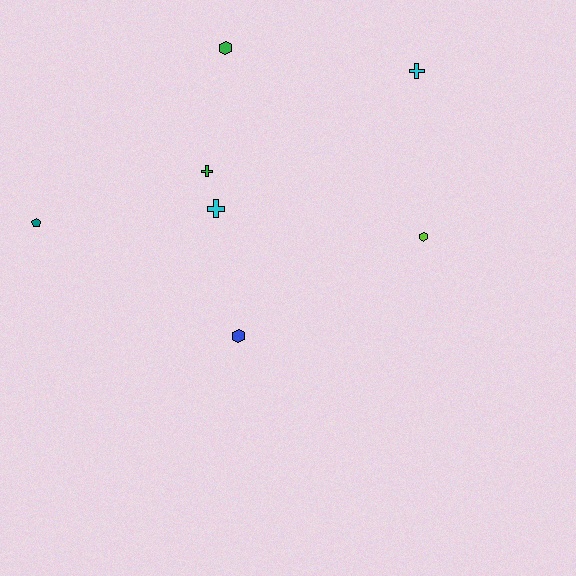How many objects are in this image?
There are 7 objects.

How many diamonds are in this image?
There are no diamonds.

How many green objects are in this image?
There are 2 green objects.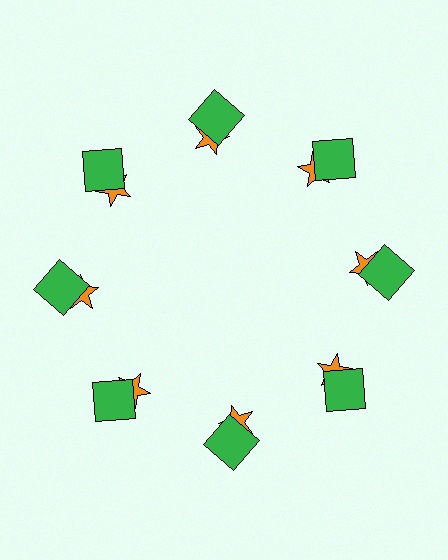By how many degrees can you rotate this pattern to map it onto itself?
The pattern maps onto itself every 45 degrees of rotation.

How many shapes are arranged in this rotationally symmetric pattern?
There are 16 shapes, arranged in 8 groups of 2.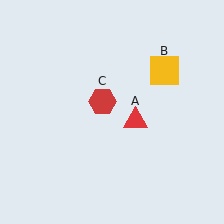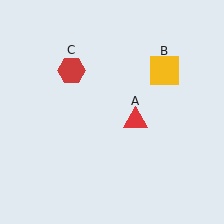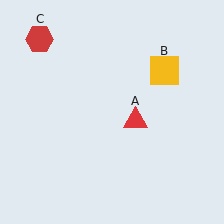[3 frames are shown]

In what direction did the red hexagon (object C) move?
The red hexagon (object C) moved up and to the left.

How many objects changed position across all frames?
1 object changed position: red hexagon (object C).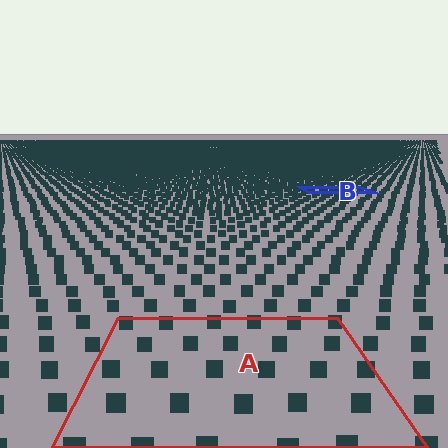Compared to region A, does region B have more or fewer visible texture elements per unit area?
Region B has more texture elements per unit area — they are packed more densely because it is farther away.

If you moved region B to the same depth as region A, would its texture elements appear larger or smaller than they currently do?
They would appear larger. At a closer depth, the same texture elements are projected at a bigger on-screen size.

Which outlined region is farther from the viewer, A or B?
Region B is farther from the viewer — the texture elements inside it appear smaller and more densely packed.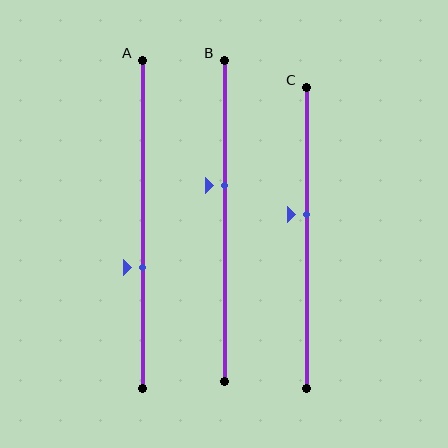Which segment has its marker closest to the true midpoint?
Segment C has its marker closest to the true midpoint.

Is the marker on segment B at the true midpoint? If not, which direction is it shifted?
No, the marker on segment B is shifted upward by about 11% of the segment length.